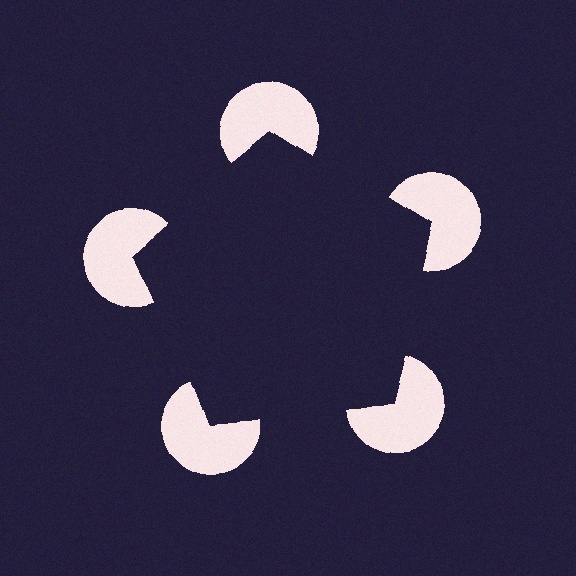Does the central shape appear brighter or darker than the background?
It typically appears slightly darker than the background, even though no actual brightness change is drawn.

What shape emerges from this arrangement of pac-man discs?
An illusory pentagon — its edges are inferred from the aligned wedge cuts in the pac-man discs, not physically drawn.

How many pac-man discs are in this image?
There are 5 — one at each vertex of the illusory pentagon.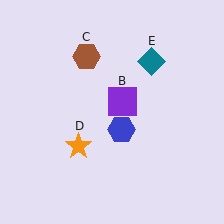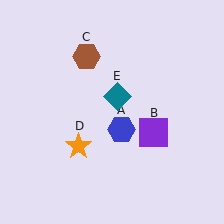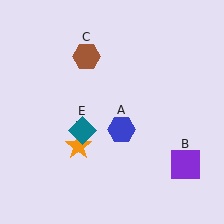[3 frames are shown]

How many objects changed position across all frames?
2 objects changed position: purple square (object B), teal diamond (object E).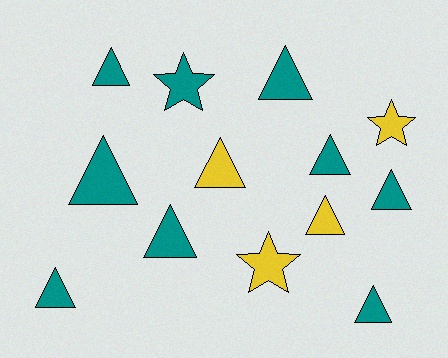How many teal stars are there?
There is 1 teal star.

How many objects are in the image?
There are 13 objects.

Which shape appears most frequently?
Triangle, with 10 objects.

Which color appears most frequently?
Teal, with 9 objects.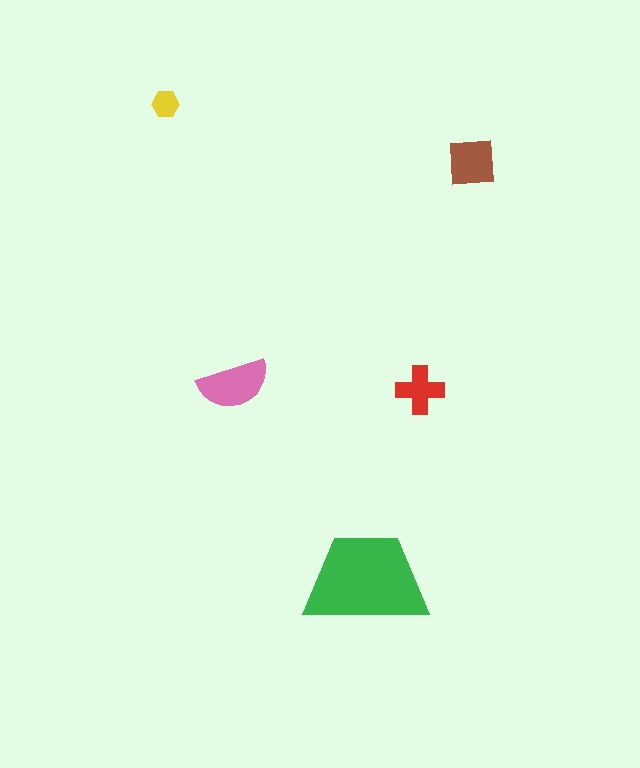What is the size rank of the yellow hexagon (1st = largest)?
5th.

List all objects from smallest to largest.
The yellow hexagon, the red cross, the brown square, the pink semicircle, the green trapezoid.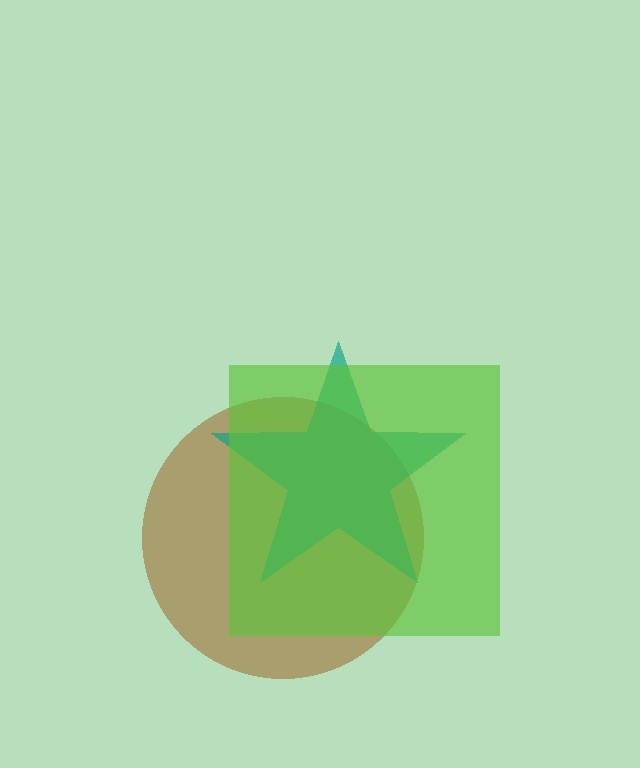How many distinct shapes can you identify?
There are 3 distinct shapes: a brown circle, a teal star, a lime square.